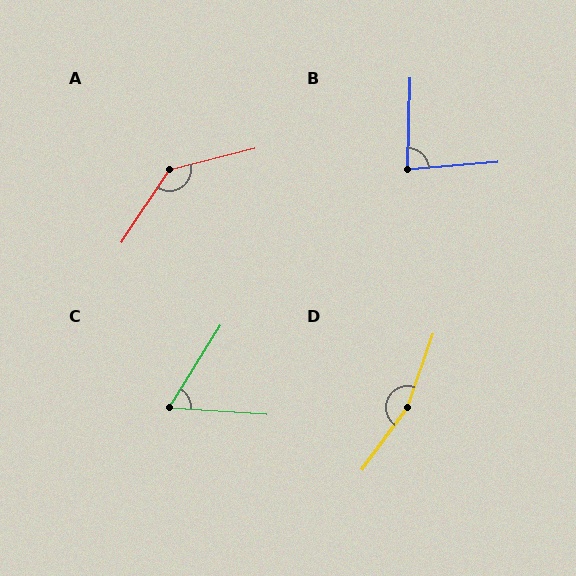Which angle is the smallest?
C, at approximately 62 degrees.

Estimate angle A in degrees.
Approximately 138 degrees.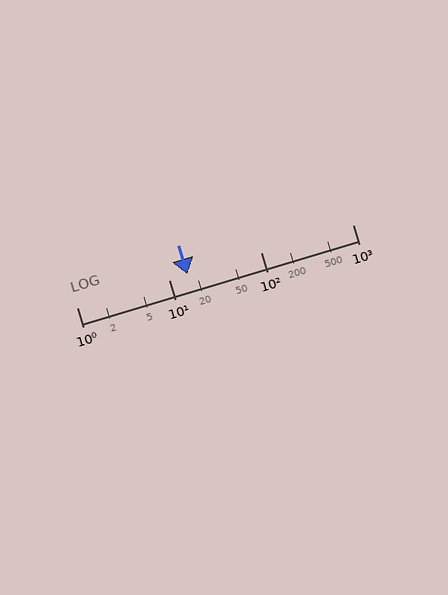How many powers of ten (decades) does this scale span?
The scale spans 3 decades, from 1 to 1000.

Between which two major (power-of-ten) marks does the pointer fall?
The pointer is between 10 and 100.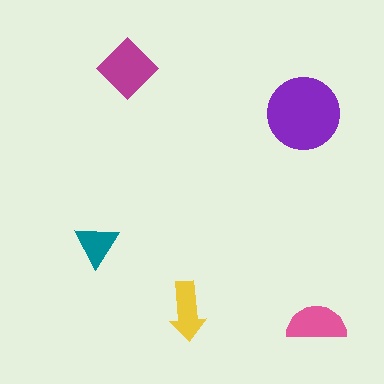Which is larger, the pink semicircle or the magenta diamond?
The magenta diamond.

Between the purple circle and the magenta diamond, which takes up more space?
The purple circle.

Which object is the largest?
The purple circle.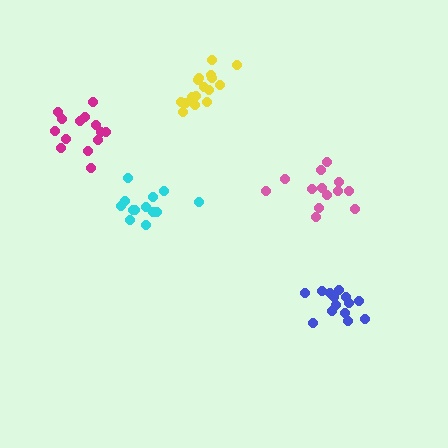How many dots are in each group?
Group 1: 16 dots, Group 2: 14 dots, Group 3: 14 dots, Group 4: 13 dots, Group 5: 13 dots (70 total).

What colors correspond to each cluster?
The clusters are colored: yellow, magenta, blue, pink, cyan.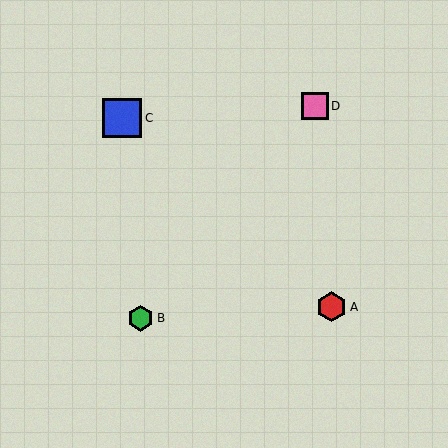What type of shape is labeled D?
Shape D is a pink square.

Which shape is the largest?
The blue square (labeled C) is the largest.